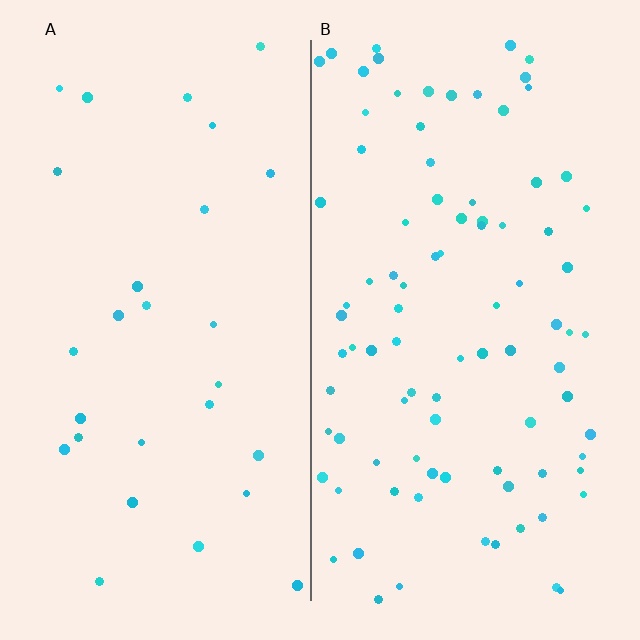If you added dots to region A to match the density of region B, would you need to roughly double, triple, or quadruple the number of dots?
Approximately triple.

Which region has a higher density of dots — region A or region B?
B (the right).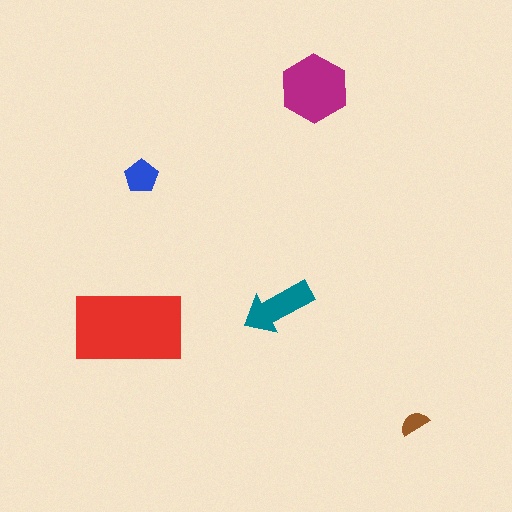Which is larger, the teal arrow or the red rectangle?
The red rectangle.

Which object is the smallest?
The brown semicircle.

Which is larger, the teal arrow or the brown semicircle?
The teal arrow.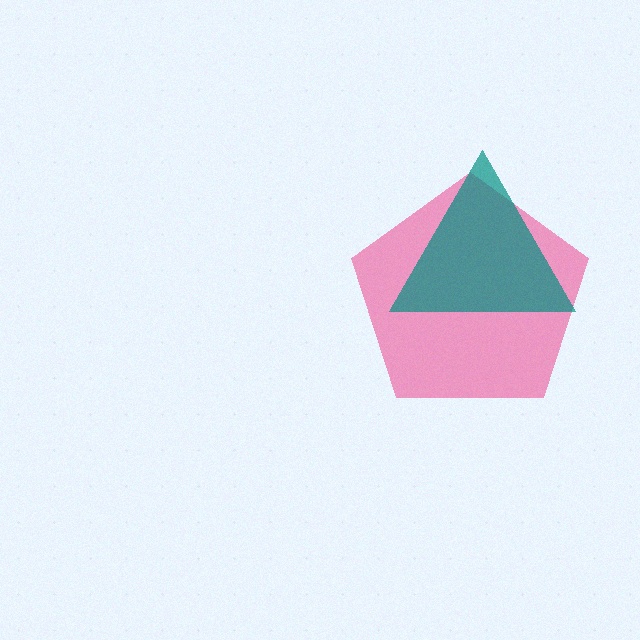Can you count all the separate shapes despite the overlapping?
Yes, there are 2 separate shapes.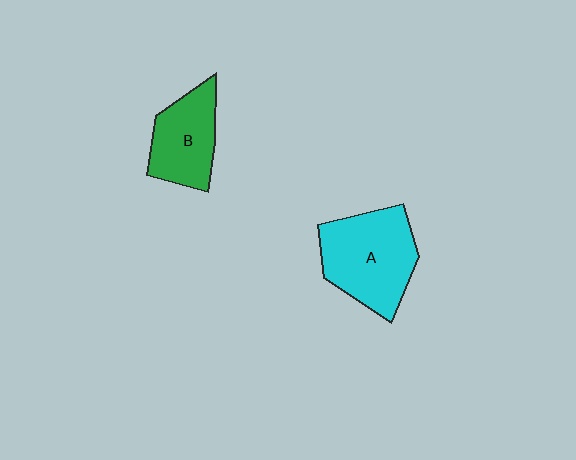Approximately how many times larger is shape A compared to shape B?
Approximately 1.4 times.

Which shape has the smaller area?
Shape B (green).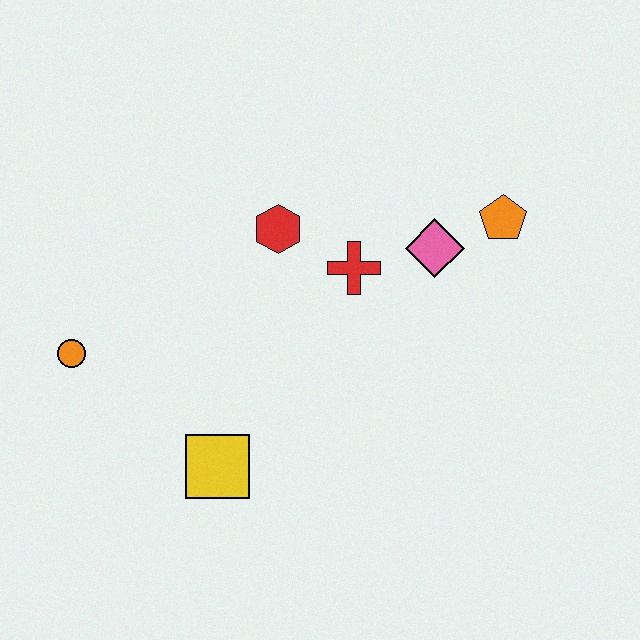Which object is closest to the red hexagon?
The red cross is closest to the red hexagon.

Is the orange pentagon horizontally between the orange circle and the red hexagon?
No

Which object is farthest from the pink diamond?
The orange circle is farthest from the pink diamond.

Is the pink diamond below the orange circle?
No